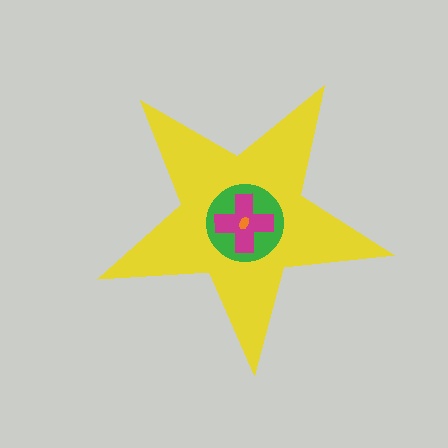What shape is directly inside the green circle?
The magenta cross.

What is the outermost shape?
The yellow star.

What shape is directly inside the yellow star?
The green circle.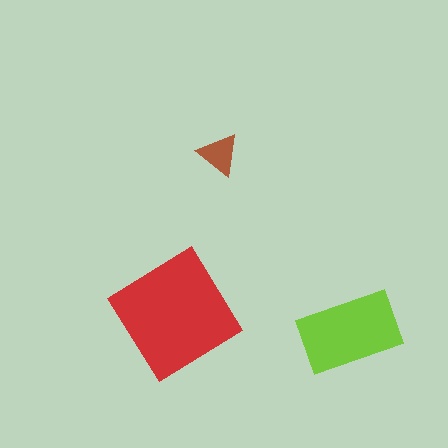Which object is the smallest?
The brown triangle.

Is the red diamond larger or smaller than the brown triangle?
Larger.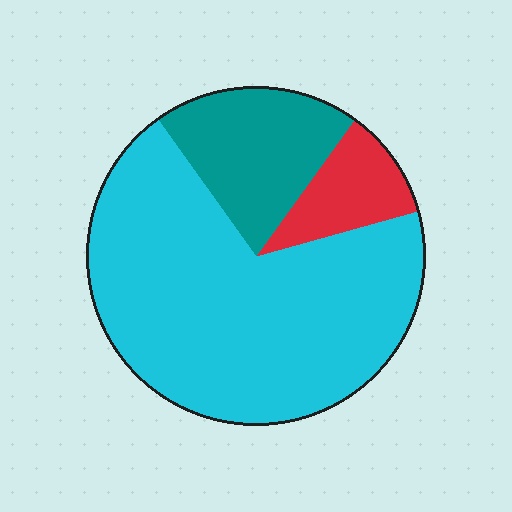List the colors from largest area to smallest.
From largest to smallest: cyan, teal, red.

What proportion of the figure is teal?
Teal covers roughly 20% of the figure.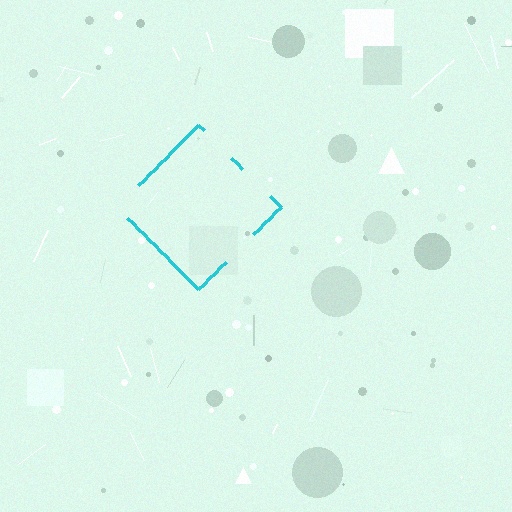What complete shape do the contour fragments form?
The contour fragments form a diamond.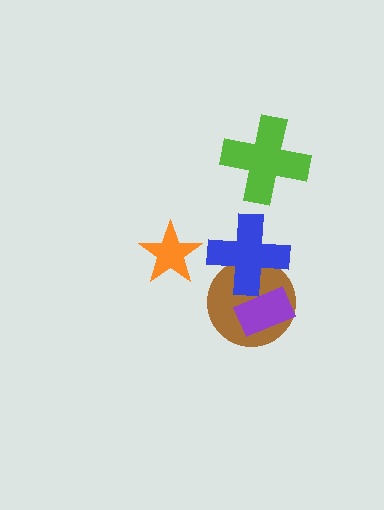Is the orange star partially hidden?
No, no other shape covers it.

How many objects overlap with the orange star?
0 objects overlap with the orange star.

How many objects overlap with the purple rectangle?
2 objects overlap with the purple rectangle.